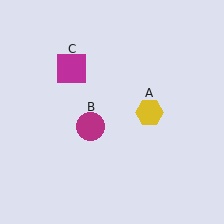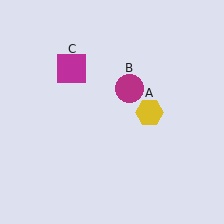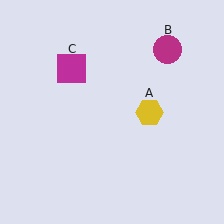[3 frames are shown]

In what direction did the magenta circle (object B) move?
The magenta circle (object B) moved up and to the right.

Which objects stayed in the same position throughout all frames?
Yellow hexagon (object A) and magenta square (object C) remained stationary.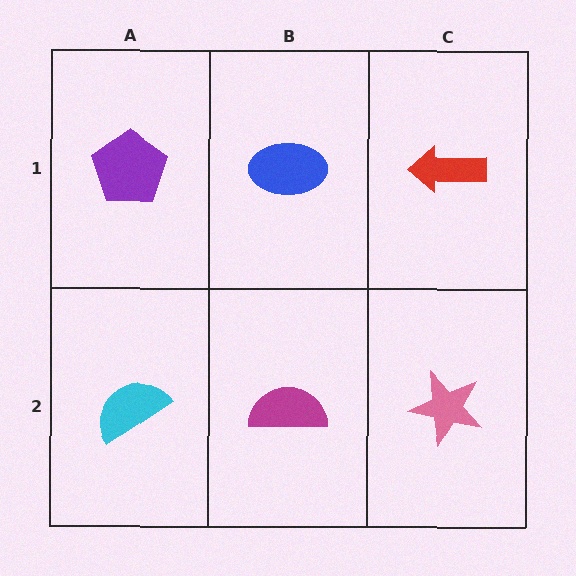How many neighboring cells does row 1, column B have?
3.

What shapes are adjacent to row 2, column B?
A blue ellipse (row 1, column B), a cyan semicircle (row 2, column A), a pink star (row 2, column C).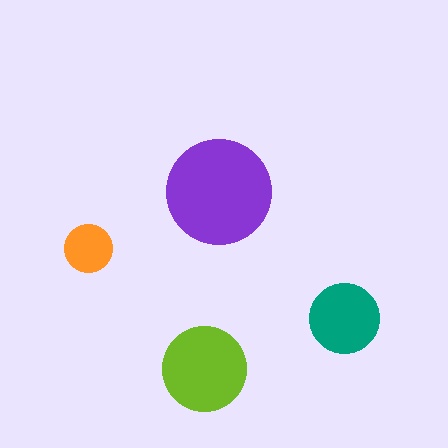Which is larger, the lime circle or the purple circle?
The purple one.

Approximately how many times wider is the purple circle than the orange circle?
About 2 times wider.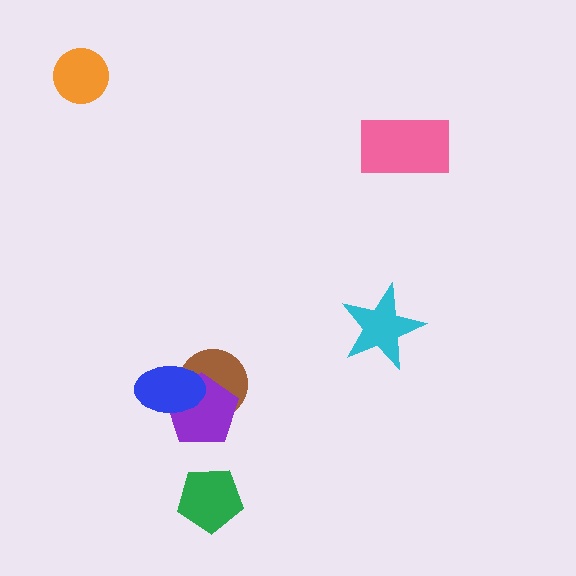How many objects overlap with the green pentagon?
0 objects overlap with the green pentagon.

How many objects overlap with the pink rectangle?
0 objects overlap with the pink rectangle.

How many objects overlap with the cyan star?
0 objects overlap with the cyan star.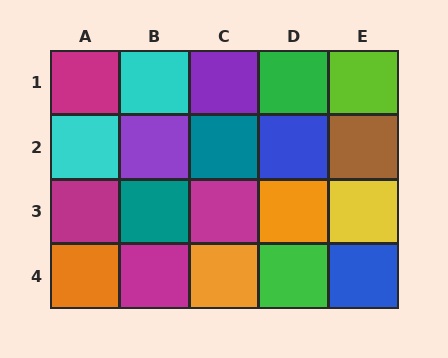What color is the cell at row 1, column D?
Green.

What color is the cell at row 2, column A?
Cyan.